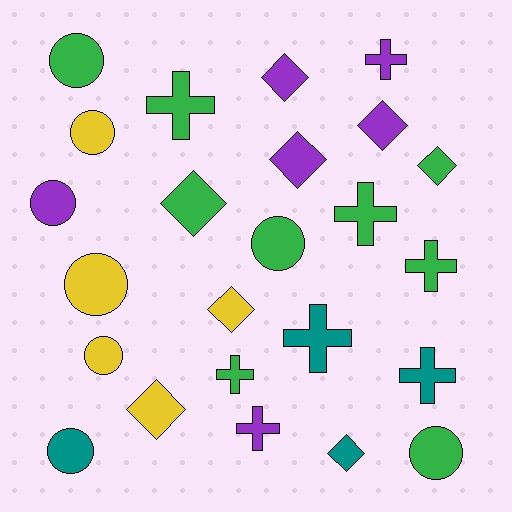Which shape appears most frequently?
Cross, with 8 objects.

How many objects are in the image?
There are 24 objects.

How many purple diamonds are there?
There are 3 purple diamonds.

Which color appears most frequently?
Green, with 9 objects.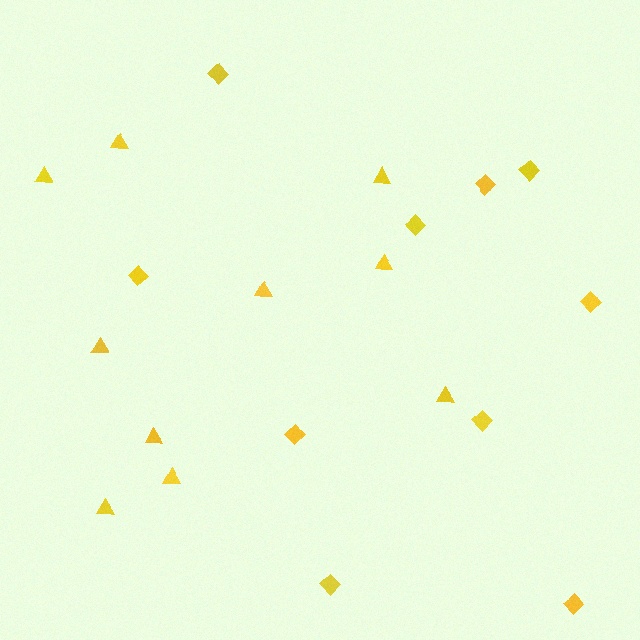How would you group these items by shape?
There are 2 groups: one group of triangles (10) and one group of diamonds (10).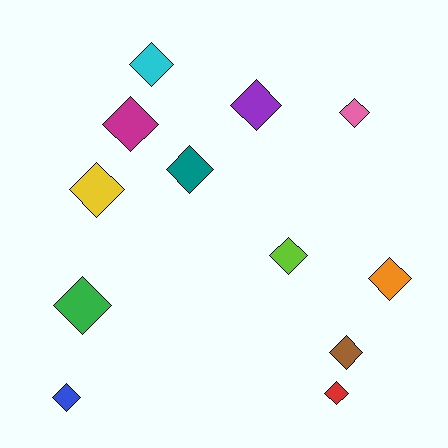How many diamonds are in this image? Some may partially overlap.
There are 12 diamonds.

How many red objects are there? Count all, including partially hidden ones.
There is 1 red object.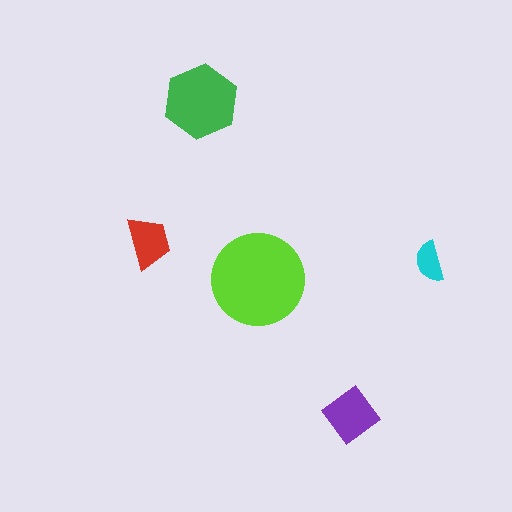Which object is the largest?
The lime circle.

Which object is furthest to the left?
The red trapezoid is leftmost.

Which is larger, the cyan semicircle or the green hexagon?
The green hexagon.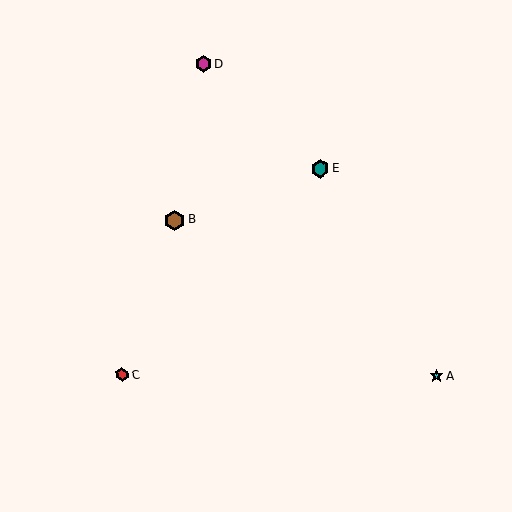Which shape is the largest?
The brown hexagon (labeled B) is the largest.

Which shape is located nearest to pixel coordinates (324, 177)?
The teal hexagon (labeled E) at (320, 169) is nearest to that location.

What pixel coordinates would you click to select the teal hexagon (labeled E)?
Click at (320, 169) to select the teal hexagon E.